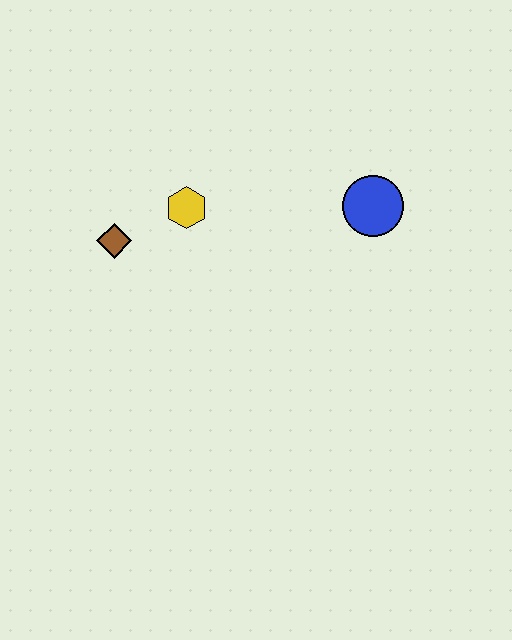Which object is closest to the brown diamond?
The yellow hexagon is closest to the brown diamond.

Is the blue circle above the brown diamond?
Yes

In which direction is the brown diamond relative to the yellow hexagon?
The brown diamond is to the left of the yellow hexagon.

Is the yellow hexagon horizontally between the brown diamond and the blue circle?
Yes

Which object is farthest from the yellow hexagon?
The blue circle is farthest from the yellow hexagon.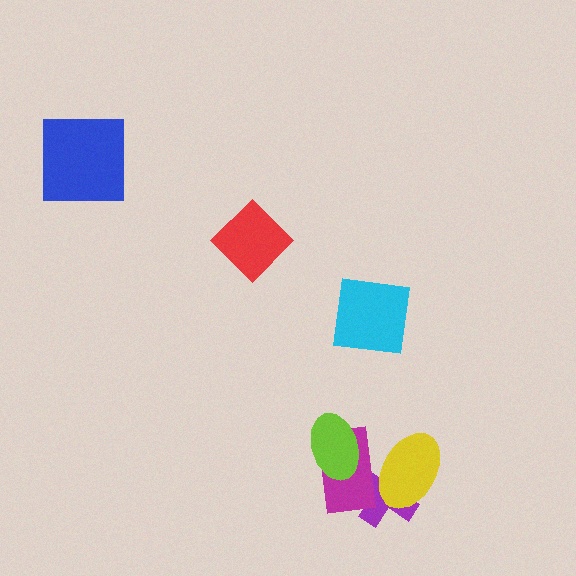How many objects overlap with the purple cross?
2 objects overlap with the purple cross.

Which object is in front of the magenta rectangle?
The lime ellipse is in front of the magenta rectangle.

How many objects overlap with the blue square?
0 objects overlap with the blue square.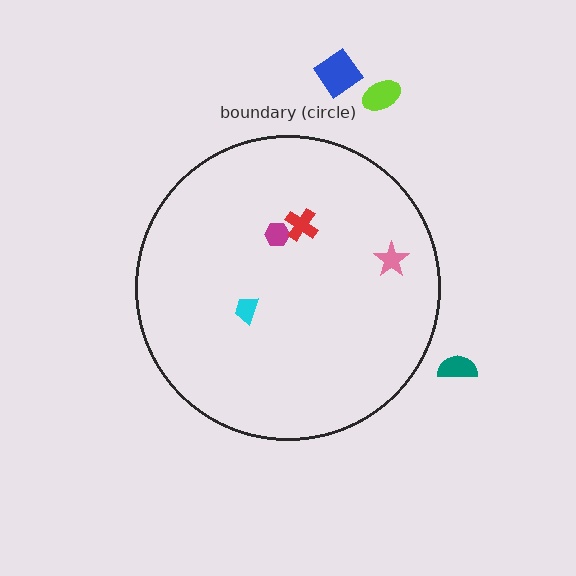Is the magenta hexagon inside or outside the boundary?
Inside.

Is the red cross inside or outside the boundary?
Inside.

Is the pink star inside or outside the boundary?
Inside.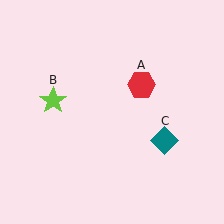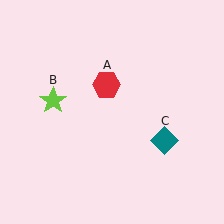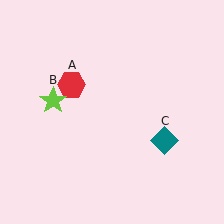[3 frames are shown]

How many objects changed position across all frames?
1 object changed position: red hexagon (object A).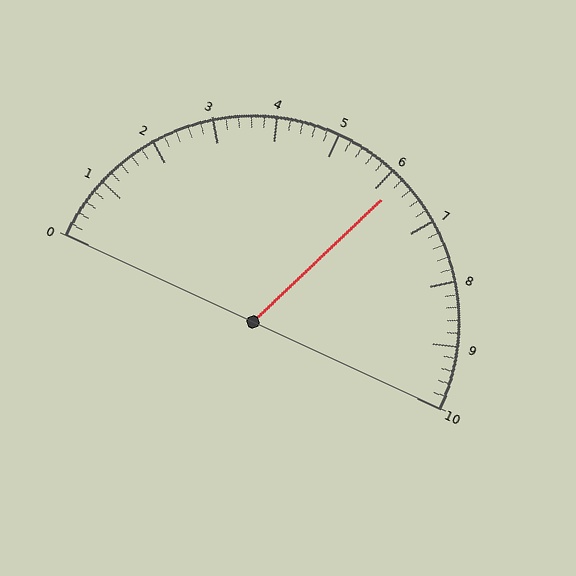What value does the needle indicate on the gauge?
The needle indicates approximately 6.2.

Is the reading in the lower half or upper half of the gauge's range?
The reading is in the upper half of the range (0 to 10).